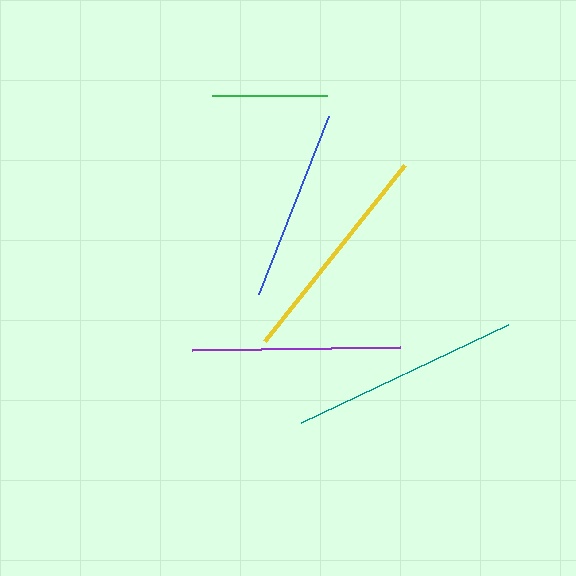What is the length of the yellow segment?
The yellow segment is approximately 225 pixels long.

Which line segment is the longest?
The teal line is the longest at approximately 229 pixels.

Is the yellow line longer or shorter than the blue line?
The yellow line is longer than the blue line.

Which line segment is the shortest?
The green line is the shortest at approximately 114 pixels.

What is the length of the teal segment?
The teal segment is approximately 229 pixels long.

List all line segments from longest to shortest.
From longest to shortest: teal, yellow, purple, blue, green.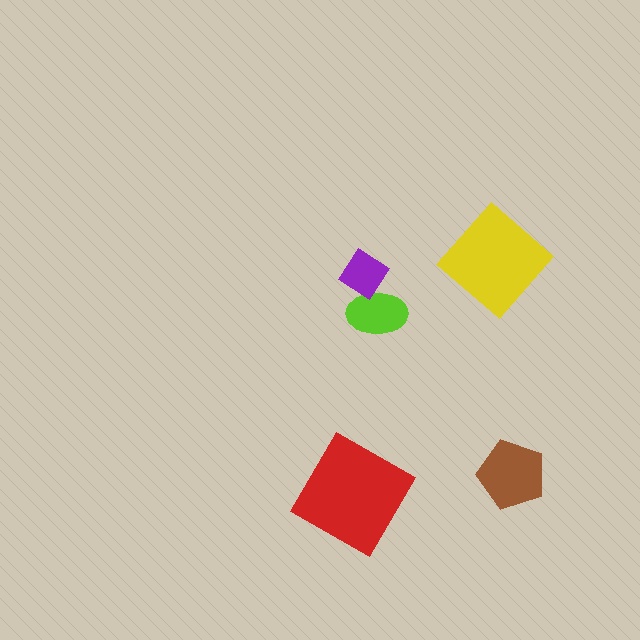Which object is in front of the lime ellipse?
The purple diamond is in front of the lime ellipse.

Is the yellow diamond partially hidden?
No, no other shape covers it.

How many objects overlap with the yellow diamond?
0 objects overlap with the yellow diamond.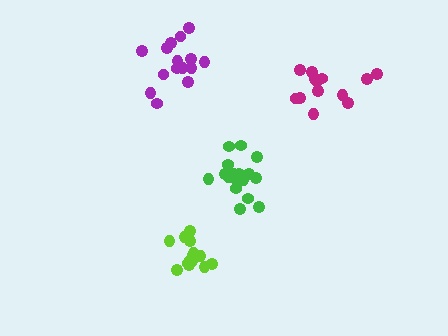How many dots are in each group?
Group 1: 13 dots, Group 2: 14 dots, Group 3: 17 dots, Group 4: 15 dots (59 total).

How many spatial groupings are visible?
There are 4 spatial groupings.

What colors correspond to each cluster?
The clusters are colored: magenta, lime, green, purple.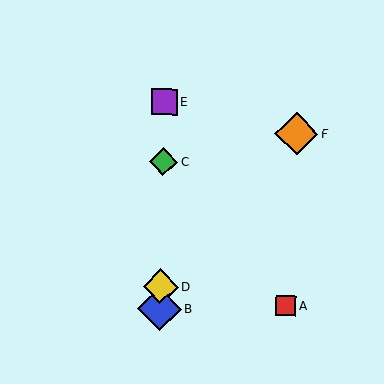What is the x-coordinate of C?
Object C is at x≈163.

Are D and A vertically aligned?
No, D is at x≈160 and A is at x≈286.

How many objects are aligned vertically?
4 objects (B, C, D, E) are aligned vertically.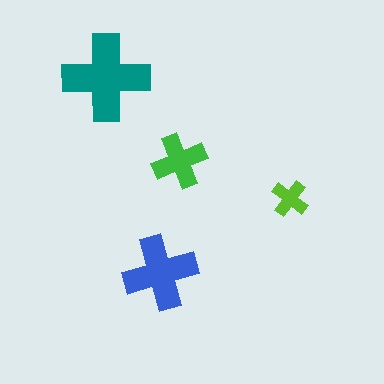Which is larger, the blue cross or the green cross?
The blue one.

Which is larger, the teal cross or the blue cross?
The teal one.